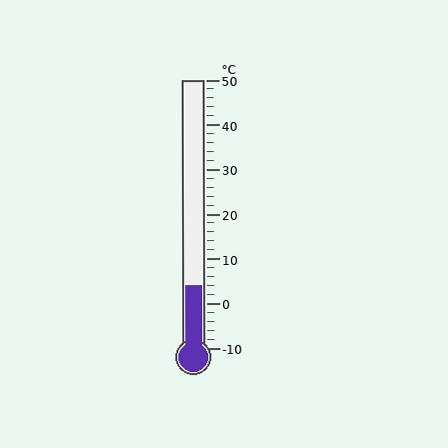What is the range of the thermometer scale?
The thermometer scale ranges from -10°C to 50°C.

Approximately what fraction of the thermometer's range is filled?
The thermometer is filled to approximately 25% of its range.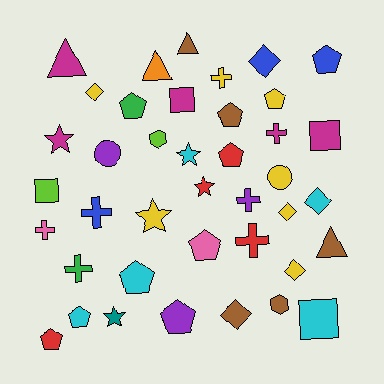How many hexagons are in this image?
There are 2 hexagons.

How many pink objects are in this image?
There are 2 pink objects.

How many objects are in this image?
There are 40 objects.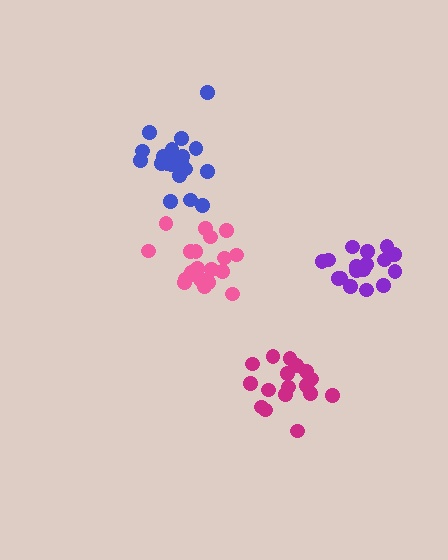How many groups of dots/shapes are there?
There are 4 groups.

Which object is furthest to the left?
The blue cluster is leftmost.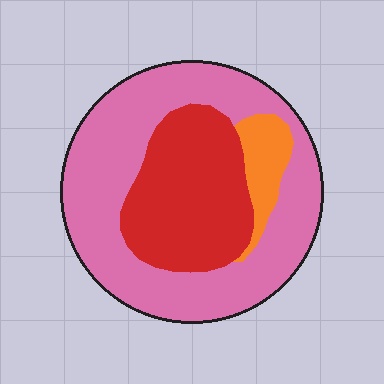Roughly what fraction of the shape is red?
Red takes up between a sixth and a third of the shape.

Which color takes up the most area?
Pink, at roughly 60%.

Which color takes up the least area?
Orange, at roughly 10%.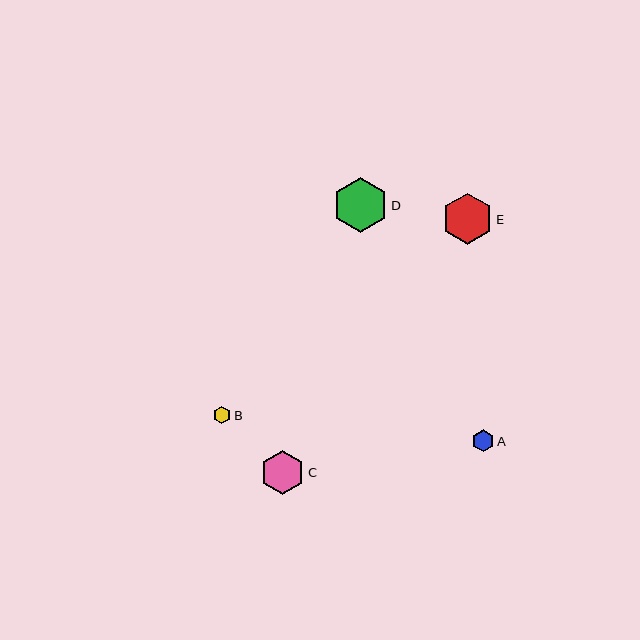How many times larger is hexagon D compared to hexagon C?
Hexagon D is approximately 1.3 times the size of hexagon C.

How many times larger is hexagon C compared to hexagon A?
Hexagon C is approximately 2.0 times the size of hexagon A.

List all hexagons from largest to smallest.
From largest to smallest: D, E, C, A, B.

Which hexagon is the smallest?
Hexagon B is the smallest with a size of approximately 18 pixels.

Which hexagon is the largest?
Hexagon D is the largest with a size of approximately 55 pixels.